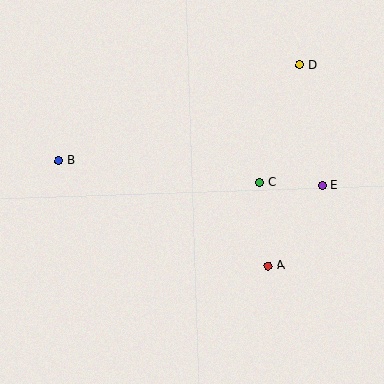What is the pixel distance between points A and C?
The distance between A and C is 84 pixels.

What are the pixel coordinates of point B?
Point B is at (59, 161).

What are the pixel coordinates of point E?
Point E is at (322, 185).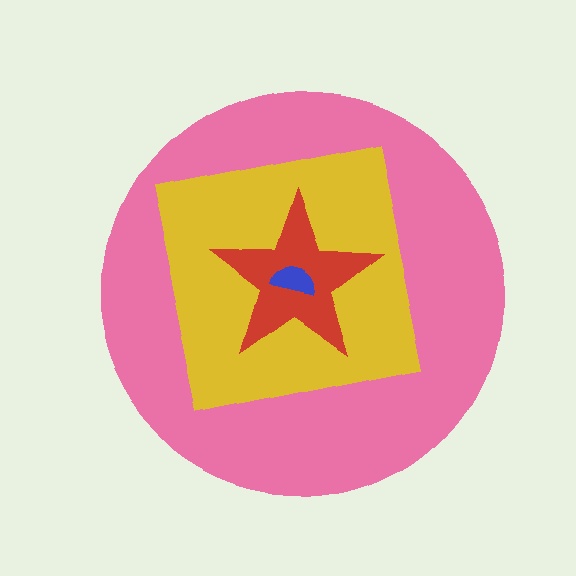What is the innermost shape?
The blue semicircle.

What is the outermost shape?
The pink circle.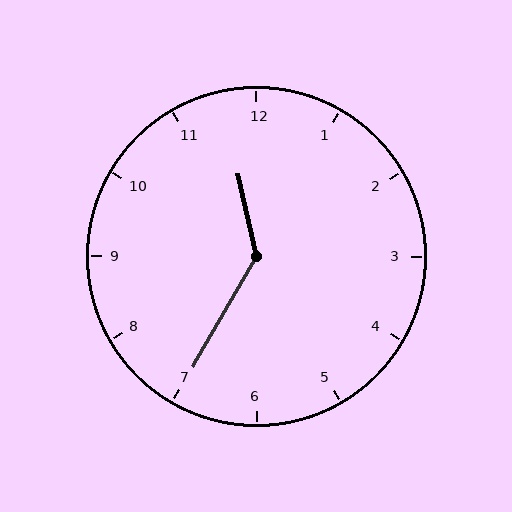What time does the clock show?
11:35.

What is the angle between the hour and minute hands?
Approximately 138 degrees.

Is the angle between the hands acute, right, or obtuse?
It is obtuse.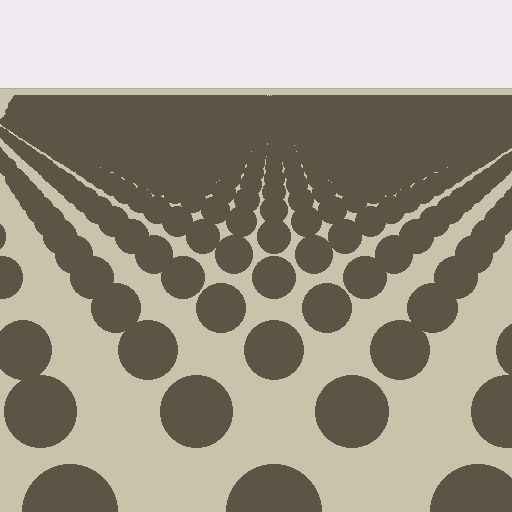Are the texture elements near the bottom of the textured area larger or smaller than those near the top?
Larger. Near the bottom, elements are closer to the viewer and appear at a bigger on-screen size.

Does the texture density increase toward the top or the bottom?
Density increases toward the top.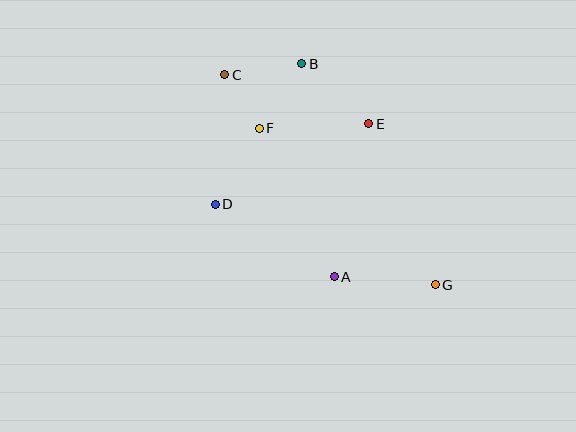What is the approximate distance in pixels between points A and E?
The distance between A and E is approximately 157 pixels.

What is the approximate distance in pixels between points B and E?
The distance between B and E is approximately 90 pixels.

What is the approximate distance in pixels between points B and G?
The distance between B and G is approximately 259 pixels.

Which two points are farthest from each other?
Points C and G are farthest from each other.